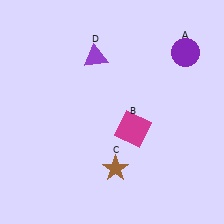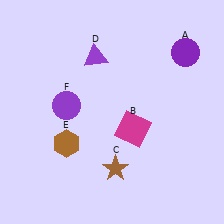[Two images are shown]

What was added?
A brown hexagon (E), a purple circle (F) were added in Image 2.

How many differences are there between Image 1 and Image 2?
There are 2 differences between the two images.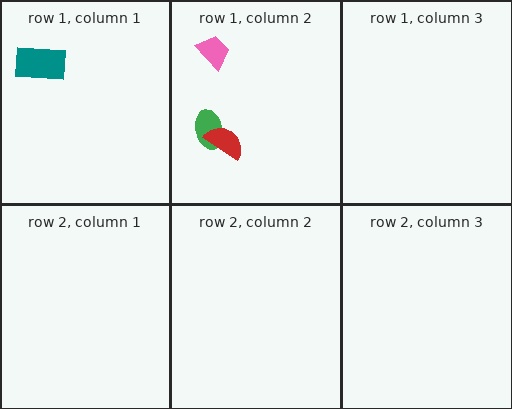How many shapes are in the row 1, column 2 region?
3.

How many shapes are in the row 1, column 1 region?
1.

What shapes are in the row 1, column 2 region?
The pink trapezoid, the green ellipse, the red semicircle.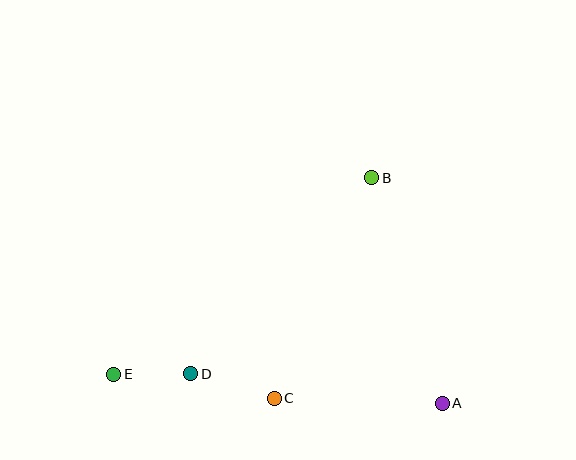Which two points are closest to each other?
Points D and E are closest to each other.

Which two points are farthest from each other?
Points A and E are farthest from each other.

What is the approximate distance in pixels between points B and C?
The distance between B and C is approximately 241 pixels.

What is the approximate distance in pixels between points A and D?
The distance between A and D is approximately 254 pixels.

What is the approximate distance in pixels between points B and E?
The distance between B and E is approximately 325 pixels.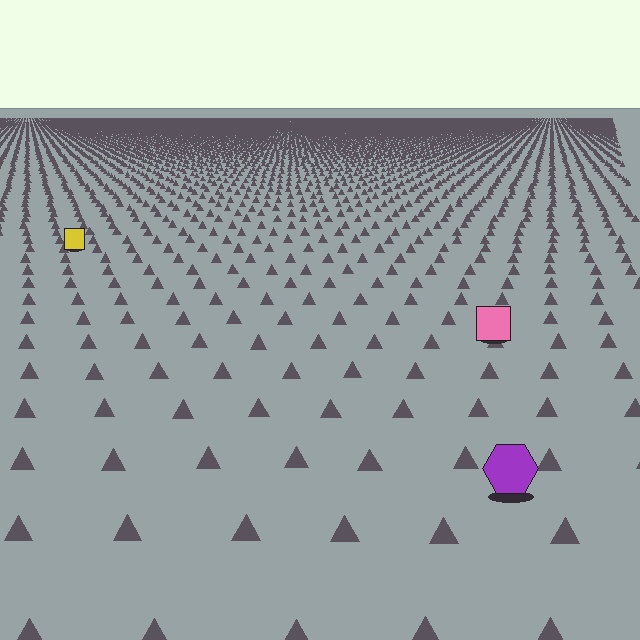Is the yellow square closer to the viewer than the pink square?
No. The pink square is closer — you can tell from the texture gradient: the ground texture is coarser near it.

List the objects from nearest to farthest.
From nearest to farthest: the purple hexagon, the pink square, the yellow square.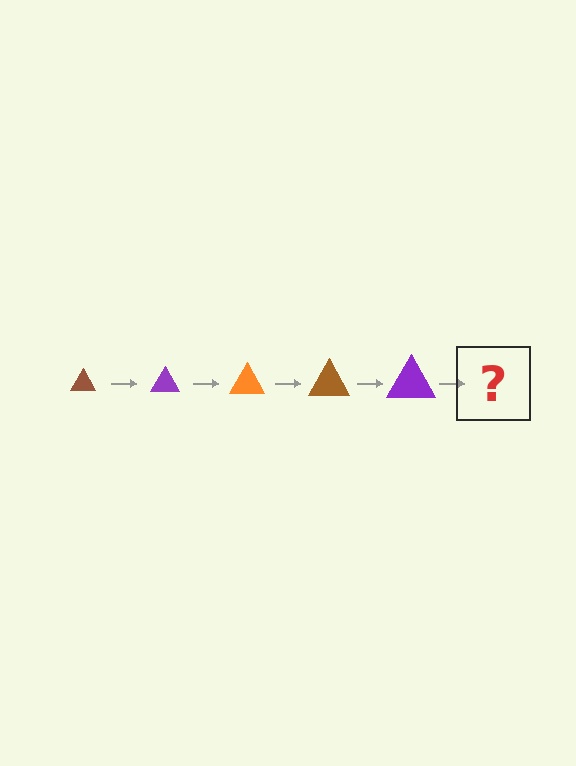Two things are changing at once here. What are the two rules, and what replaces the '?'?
The two rules are that the triangle grows larger each step and the color cycles through brown, purple, and orange. The '?' should be an orange triangle, larger than the previous one.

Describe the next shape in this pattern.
It should be an orange triangle, larger than the previous one.